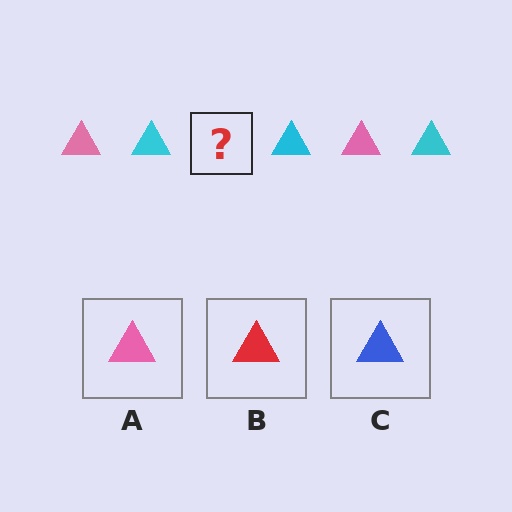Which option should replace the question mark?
Option A.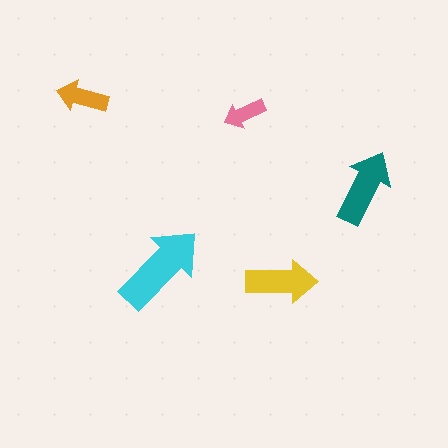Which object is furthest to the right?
The teal arrow is rightmost.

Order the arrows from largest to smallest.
the cyan one, the teal one, the yellow one, the orange one, the pink one.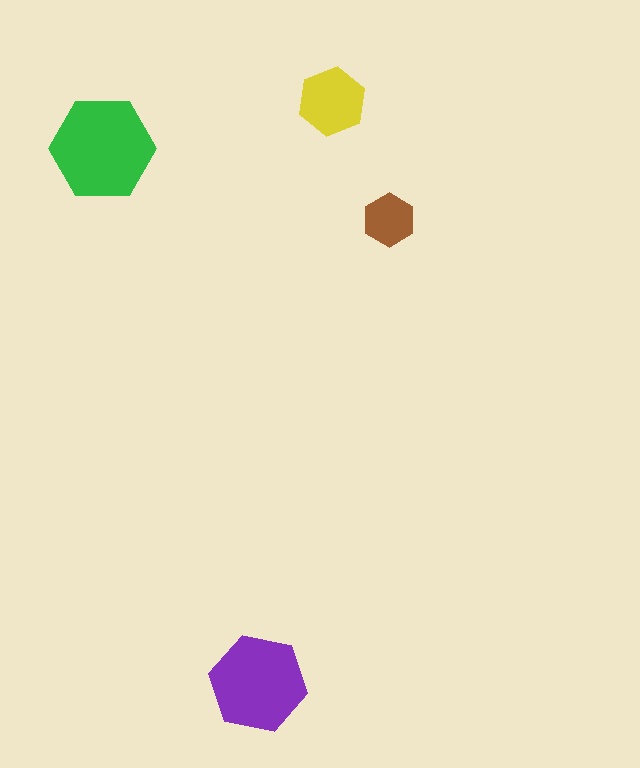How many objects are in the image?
There are 4 objects in the image.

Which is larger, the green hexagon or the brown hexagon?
The green one.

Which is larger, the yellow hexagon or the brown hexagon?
The yellow one.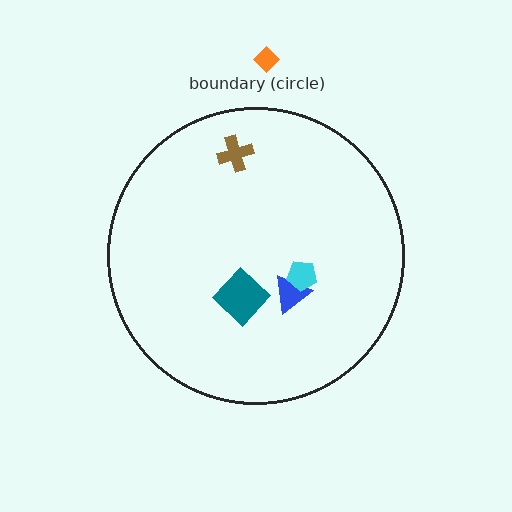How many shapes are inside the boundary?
4 inside, 1 outside.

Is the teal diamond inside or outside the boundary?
Inside.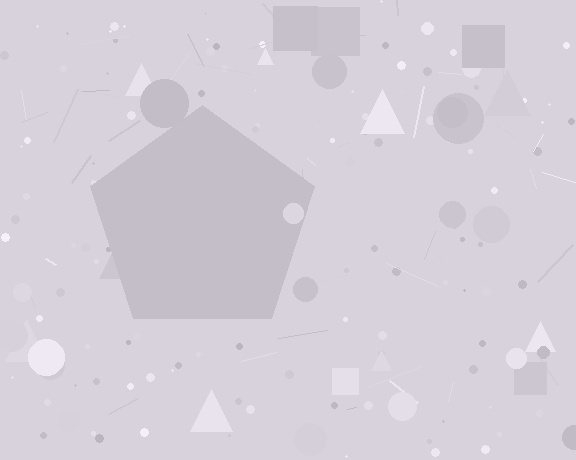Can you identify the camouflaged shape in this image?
The camouflaged shape is a pentagon.